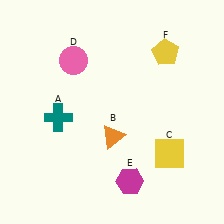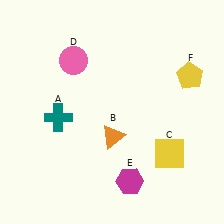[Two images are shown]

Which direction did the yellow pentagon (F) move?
The yellow pentagon (F) moved right.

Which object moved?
The yellow pentagon (F) moved right.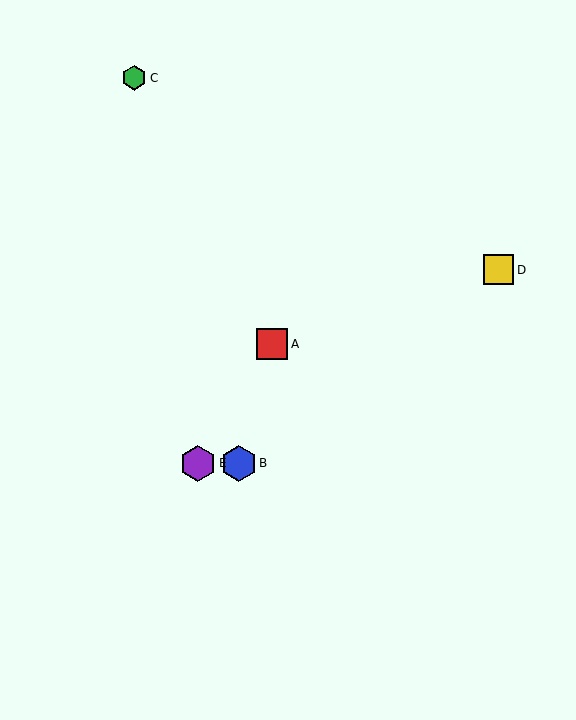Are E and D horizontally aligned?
No, E is at y≈463 and D is at y≈270.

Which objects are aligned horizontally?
Objects B, E are aligned horizontally.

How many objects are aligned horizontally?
2 objects (B, E) are aligned horizontally.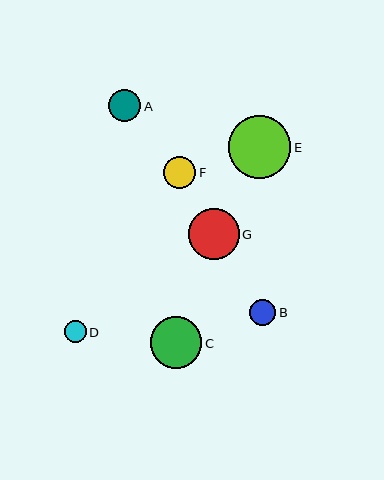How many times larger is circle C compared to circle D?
Circle C is approximately 2.4 times the size of circle D.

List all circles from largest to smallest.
From largest to smallest: E, C, G, F, A, B, D.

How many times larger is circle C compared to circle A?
Circle C is approximately 1.6 times the size of circle A.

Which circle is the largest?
Circle E is the largest with a size of approximately 63 pixels.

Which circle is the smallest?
Circle D is the smallest with a size of approximately 22 pixels.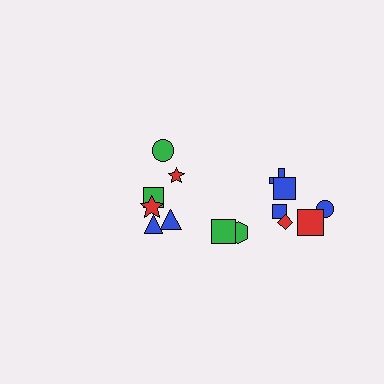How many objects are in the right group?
There are 8 objects.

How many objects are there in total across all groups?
There are 14 objects.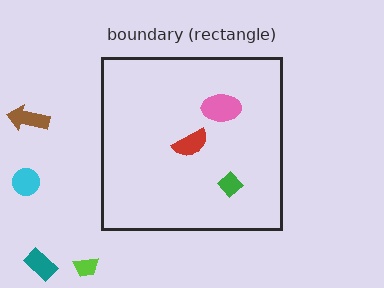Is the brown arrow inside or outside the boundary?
Outside.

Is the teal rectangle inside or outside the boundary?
Outside.